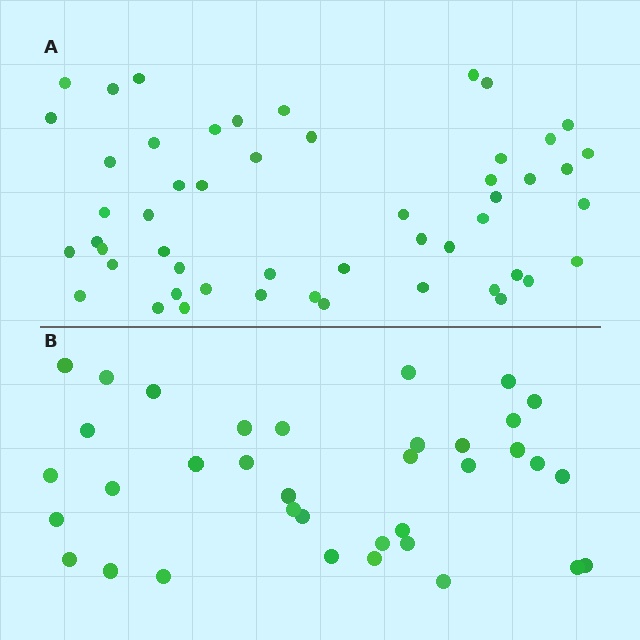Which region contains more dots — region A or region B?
Region A (the top region) has more dots.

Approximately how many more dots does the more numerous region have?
Region A has approximately 15 more dots than region B.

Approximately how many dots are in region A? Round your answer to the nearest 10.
About 50 dots. (The exact count is 52, which rounds to 50.)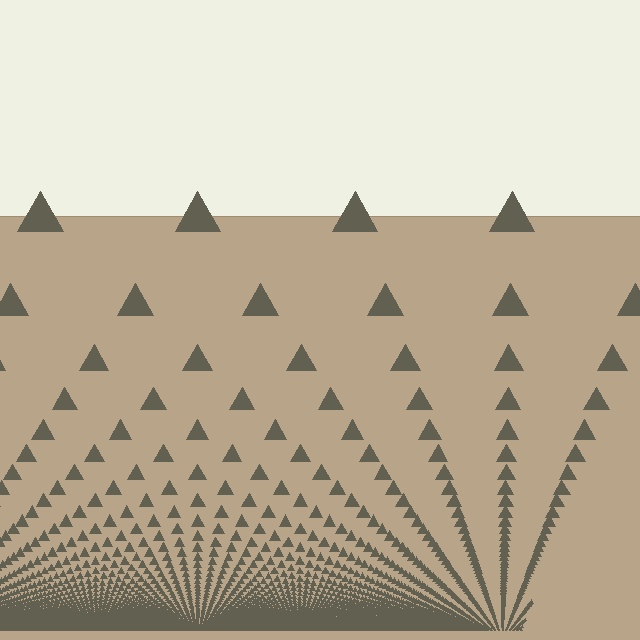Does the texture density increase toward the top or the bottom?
Density increases toward the bottom.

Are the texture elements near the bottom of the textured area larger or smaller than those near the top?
Smaller. The gradient is inverted — elements near the bottom are smaller and denser.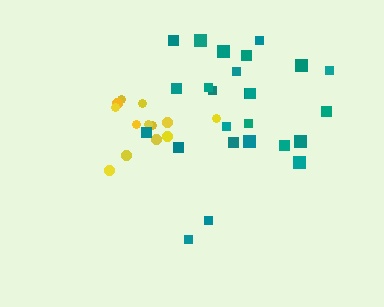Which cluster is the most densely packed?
Yellow.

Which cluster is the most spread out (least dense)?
Teal.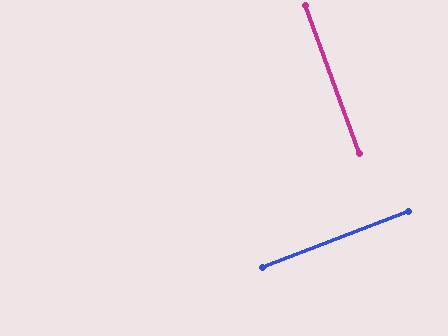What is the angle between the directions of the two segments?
Approximately 89 degrees.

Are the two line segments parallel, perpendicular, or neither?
Perpendicular — they meet at approximately 89°.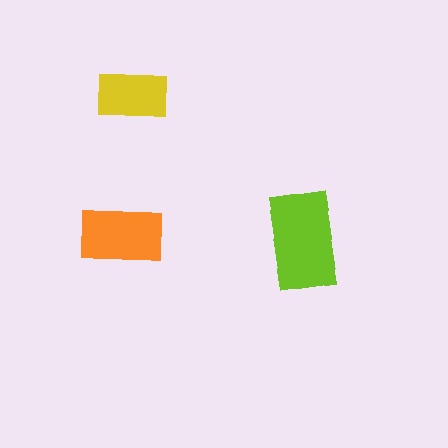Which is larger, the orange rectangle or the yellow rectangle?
The orange one.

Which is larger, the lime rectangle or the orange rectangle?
The lime one.